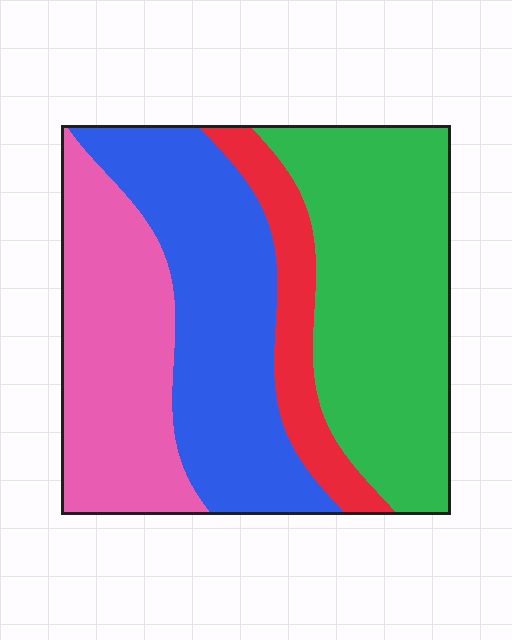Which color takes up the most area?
Green, at roughly 35%.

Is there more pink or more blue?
Blue.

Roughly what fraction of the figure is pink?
Pink covers roughly 25% of the figure.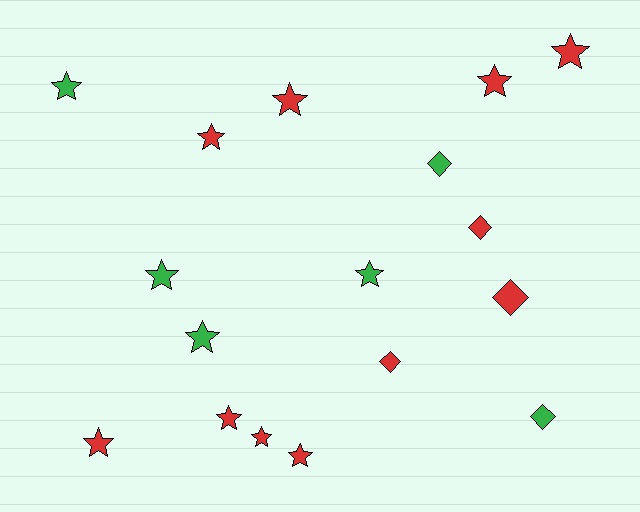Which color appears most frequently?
Red, with 11 objects.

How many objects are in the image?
There are 17 objects.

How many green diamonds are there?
There are 2 green diamonds.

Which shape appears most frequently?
Star, with 12 objects.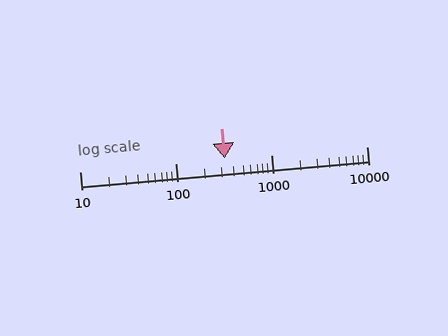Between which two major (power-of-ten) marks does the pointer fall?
The pointer is between 100 and 1000.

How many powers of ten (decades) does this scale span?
The scale spans 3 decades, from 10 to 10000.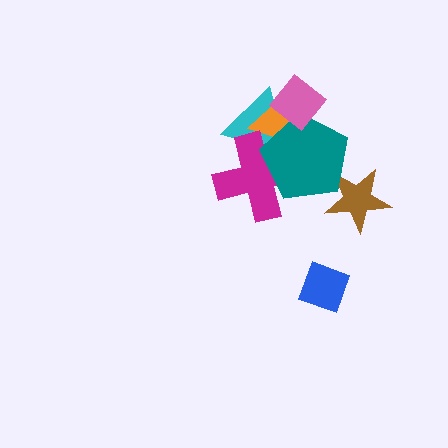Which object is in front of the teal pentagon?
The pink diamond is in front of the teal pentagon.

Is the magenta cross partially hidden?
Yes, it is partially covered by another shape.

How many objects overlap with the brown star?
1 object overlaps with the brown star.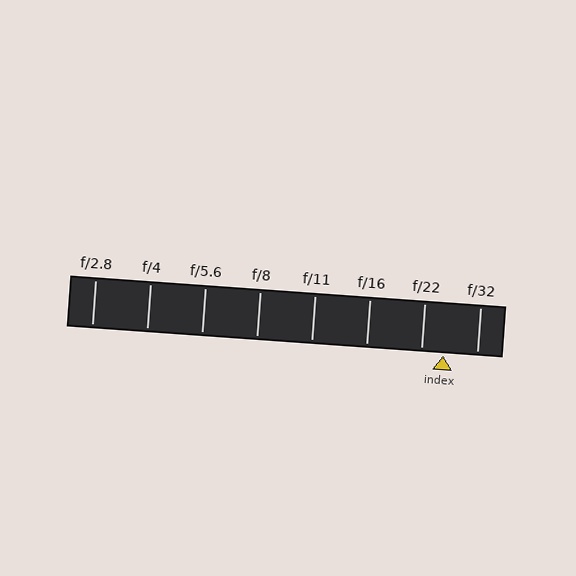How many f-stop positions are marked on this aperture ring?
There are 8 f-stop positions marked.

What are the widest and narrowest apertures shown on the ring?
The widest aperture shown is f/2.8 and the narrowest is f/32.